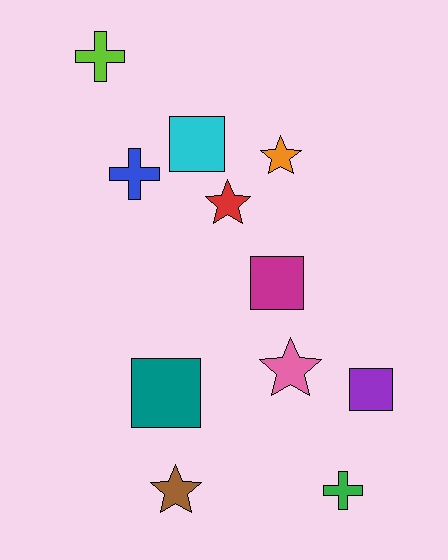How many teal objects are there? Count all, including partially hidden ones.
There is 1 teal object.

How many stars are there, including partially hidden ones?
There are 4 stars.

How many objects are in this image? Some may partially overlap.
There are 11 objects.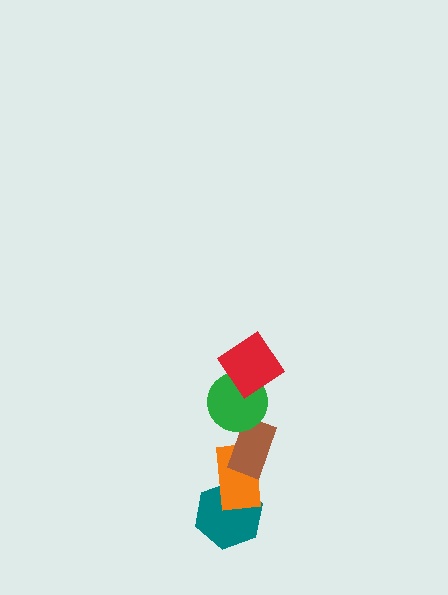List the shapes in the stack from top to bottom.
From top to bottom: the red diamond, the green circle, the brown rectangle, the orange rectangle, the teal hexagon.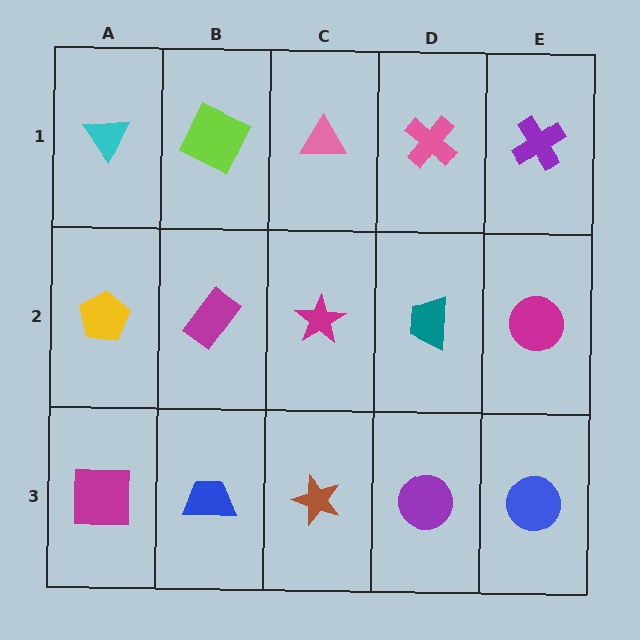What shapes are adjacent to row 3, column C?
A magenta star (row 2, column C), a blue trapezoid (row 3, column B), a purple circle (row 3, column D).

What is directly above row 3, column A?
A yellow pentagon.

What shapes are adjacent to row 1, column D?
A teal trapezoid (row 2, column D), a pink triangle (row 1, column C), a purple cross (row 1, column E).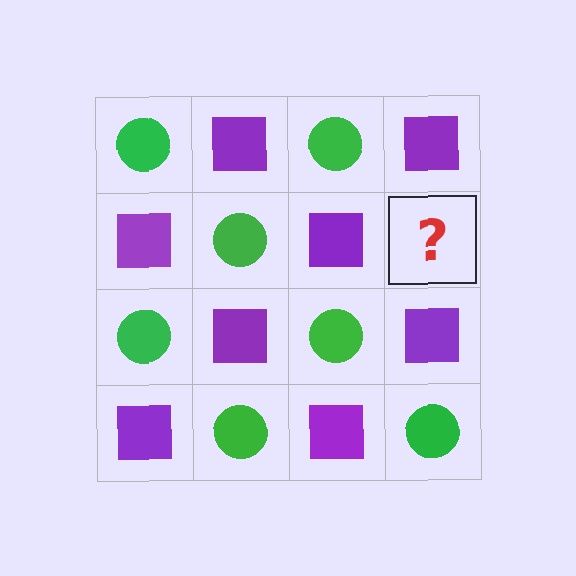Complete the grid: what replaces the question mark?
The question mark should be replaced with a green circle.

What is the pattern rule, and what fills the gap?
The rule is that it alternates green circle and purple square in a checkerboard pattern. The gap should be filled with a green circle.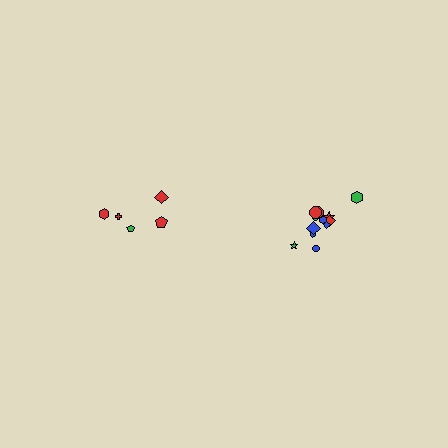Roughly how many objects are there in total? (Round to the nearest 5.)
Roughly 15 objects in total.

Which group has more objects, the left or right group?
The right group.